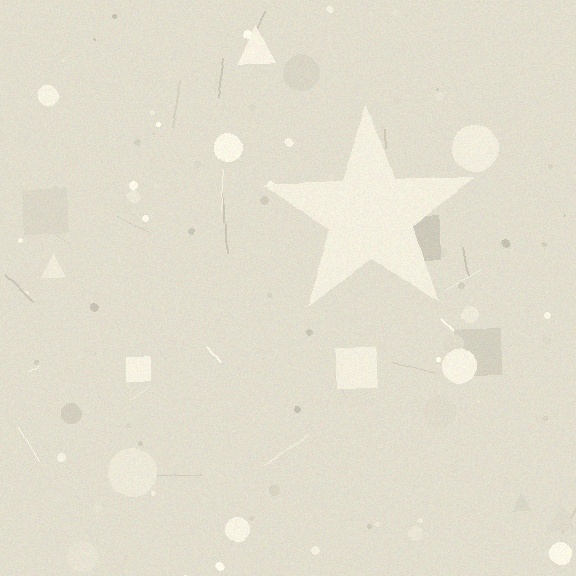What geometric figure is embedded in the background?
A star is embedded in the background.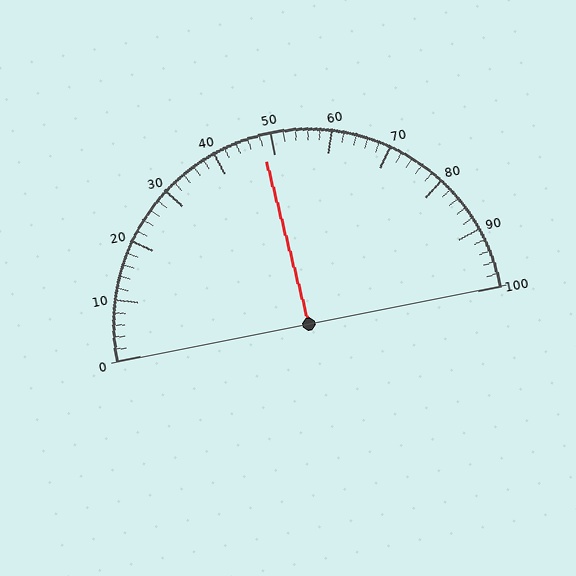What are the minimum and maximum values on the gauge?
The gauge ranges from 0 to 100.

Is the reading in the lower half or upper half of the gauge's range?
The reading is in the lower half of the range (0 to 100).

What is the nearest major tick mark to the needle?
The nearest major tick mark is 50.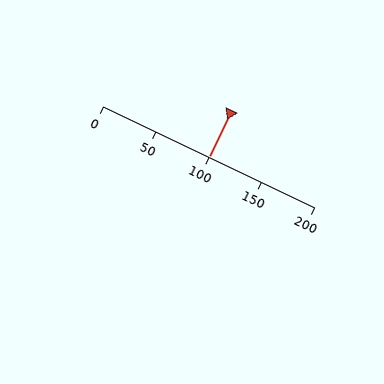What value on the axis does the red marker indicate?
The marker indicates approximately 100.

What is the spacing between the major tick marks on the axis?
The major ticks are spaced 50 apart.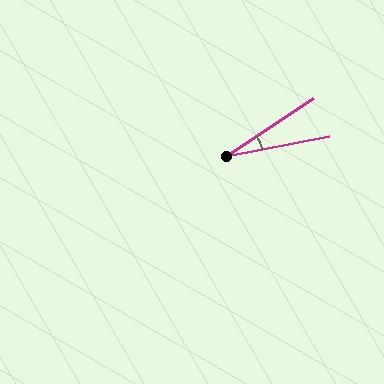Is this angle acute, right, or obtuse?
It is acute.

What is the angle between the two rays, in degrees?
Approximately 23 degrees.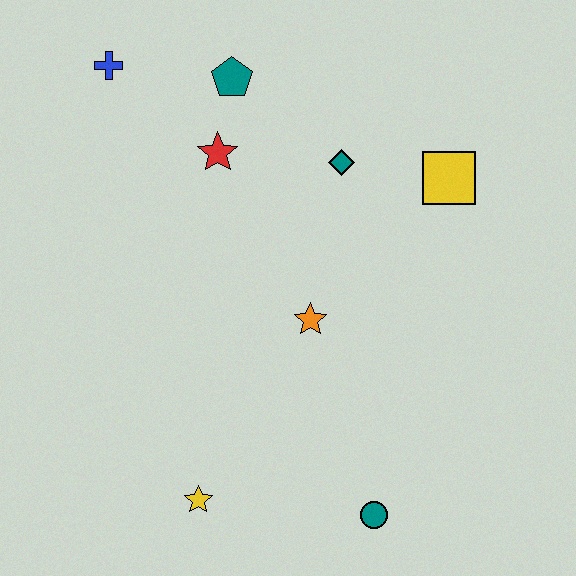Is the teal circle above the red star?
No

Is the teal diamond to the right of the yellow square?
No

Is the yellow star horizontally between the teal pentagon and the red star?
No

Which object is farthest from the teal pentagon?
The teal circle is farthest from the teal pentagon.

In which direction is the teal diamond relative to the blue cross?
The teal diamond is to the right of the blue cross.